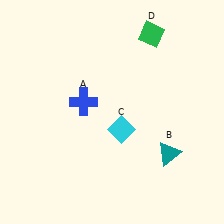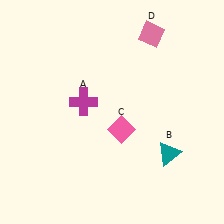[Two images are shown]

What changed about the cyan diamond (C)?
In Image 1, C is cyan. In Image 2, it changed to pink.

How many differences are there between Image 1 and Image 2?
There are 3 differences between the two images.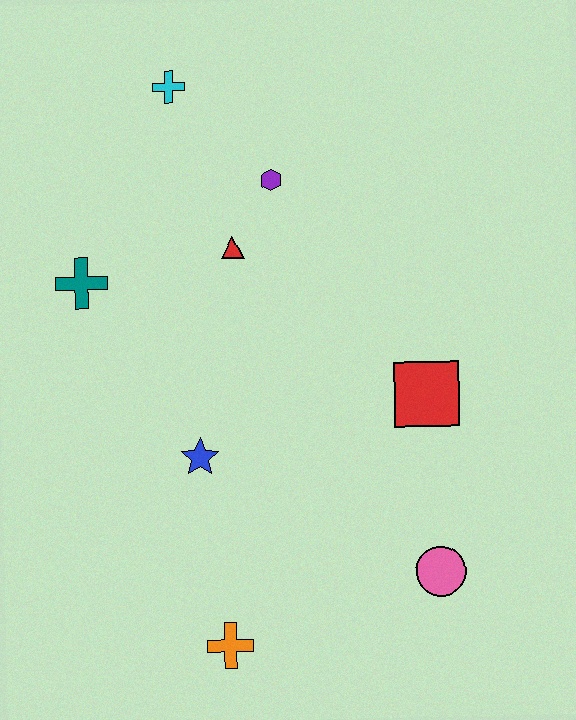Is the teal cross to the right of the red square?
No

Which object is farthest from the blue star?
The cyan cross is farthest from the blue star.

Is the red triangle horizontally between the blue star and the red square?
Yes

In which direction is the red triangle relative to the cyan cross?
The red triangle is below the cyan cross.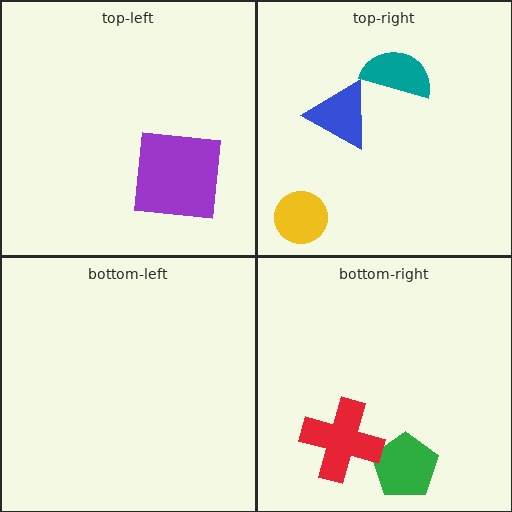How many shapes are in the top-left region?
1.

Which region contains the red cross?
The bottom-right region.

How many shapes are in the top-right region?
3.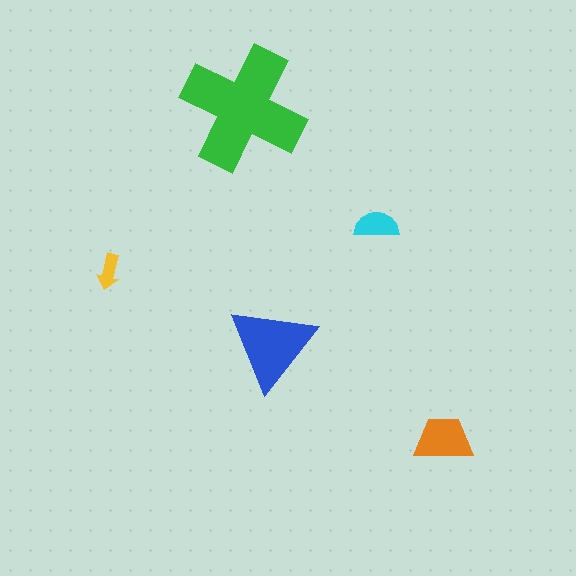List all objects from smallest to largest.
The yellow arrow, the cyan semicircle, the orange trapezoid, the blue triangle, the green cross.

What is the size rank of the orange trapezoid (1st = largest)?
3rd.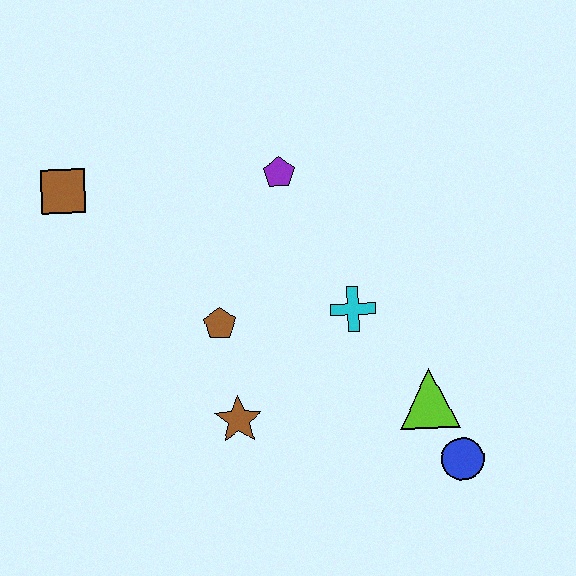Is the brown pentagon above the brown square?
No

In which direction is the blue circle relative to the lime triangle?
The blue circle is below the lime triangle.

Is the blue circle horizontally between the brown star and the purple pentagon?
No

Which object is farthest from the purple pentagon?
The blue circle is farthest from the purple pentagon.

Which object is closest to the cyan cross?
The lime triangle is closest to the cyan cross.